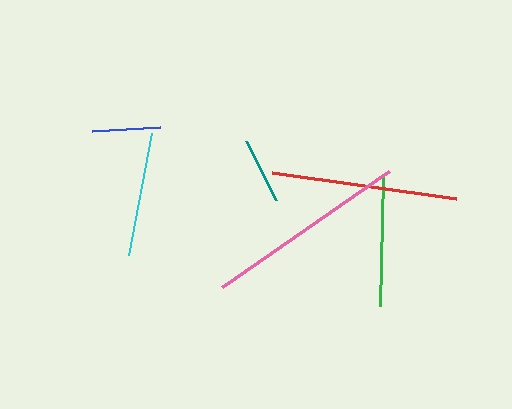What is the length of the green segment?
The green segment is approximately 129 pixels long.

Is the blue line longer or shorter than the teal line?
The blue line is longer than the teal line.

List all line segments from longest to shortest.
From longest to shortest: pink, red, green, cyan, blue, teal.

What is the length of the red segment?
The red segment is approximately 185 pixels long.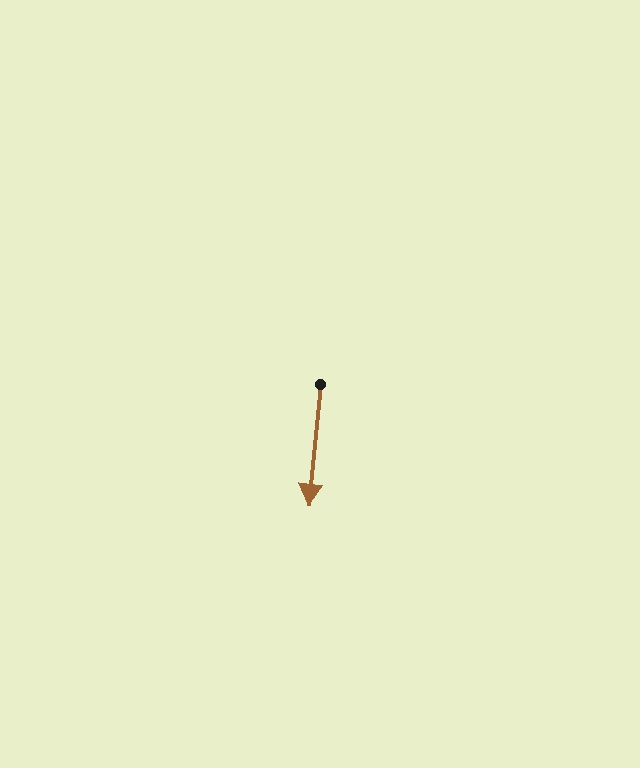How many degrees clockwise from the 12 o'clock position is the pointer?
Approximately 186 degrees.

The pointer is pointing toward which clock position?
Roughly 6 o'clock.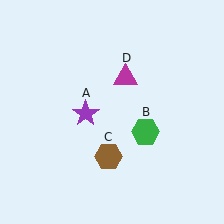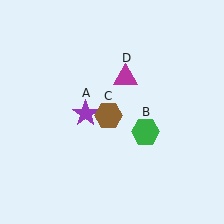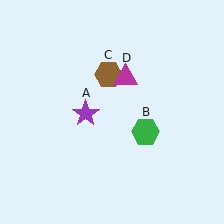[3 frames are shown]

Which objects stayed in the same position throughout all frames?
Purple star (object A) and green hexagon (object B) and magenta triangle (object D) remained stationary.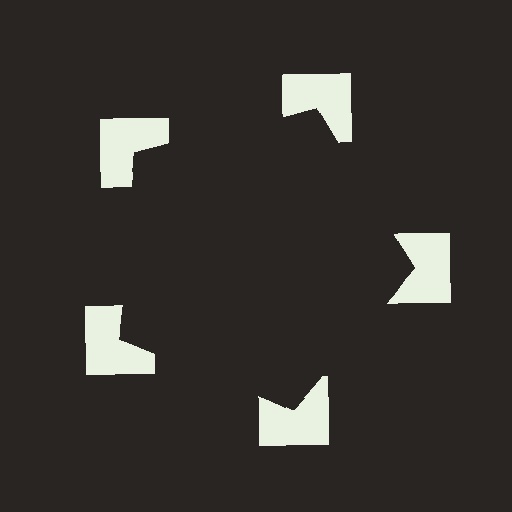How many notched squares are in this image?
There are 5 — one at each vertex of the illusory pentagon.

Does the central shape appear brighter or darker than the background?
It typically appears slightly darker than the background, even though no actual brightness change is drawn.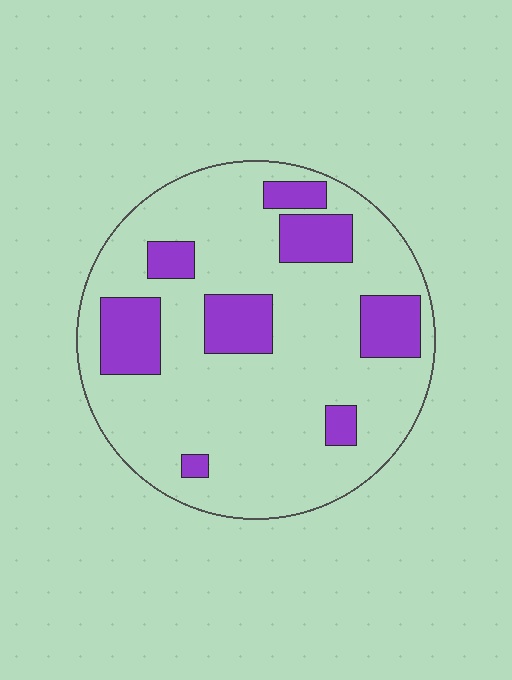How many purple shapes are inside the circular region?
8.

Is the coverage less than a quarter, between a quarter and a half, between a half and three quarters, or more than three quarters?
Less than a quarter.